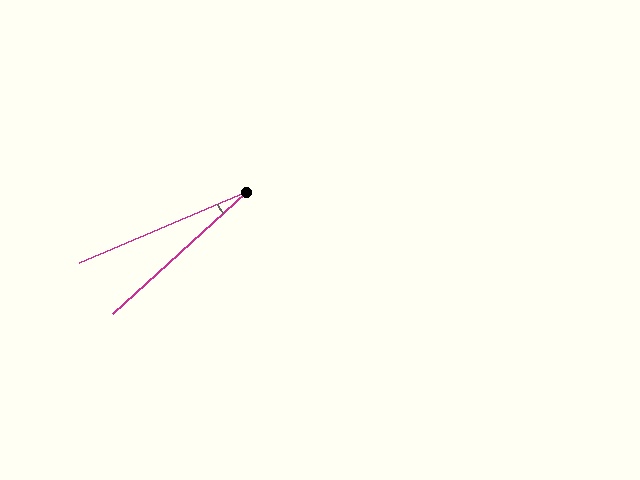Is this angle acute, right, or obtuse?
It is acute.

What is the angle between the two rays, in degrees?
Approximately 19 degrees.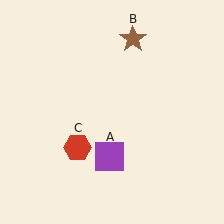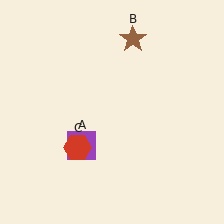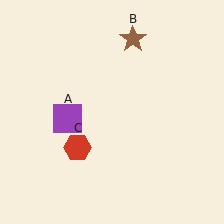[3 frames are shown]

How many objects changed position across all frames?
1 object changed position: purple square (object A).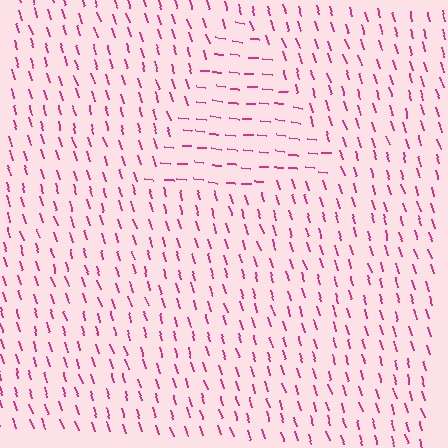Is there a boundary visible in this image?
Yes, there is a texture boundary formed by a change in line orientation.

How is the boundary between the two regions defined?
The boundary is defined purely by a change in line orientation (approximately 68 degrees difference). All lines are the same color and thickness.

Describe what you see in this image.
The image is filled with small magenta line segments. A triangle region in the image has lines oriented differently from the surrounding lines, creating a visible texture boundary.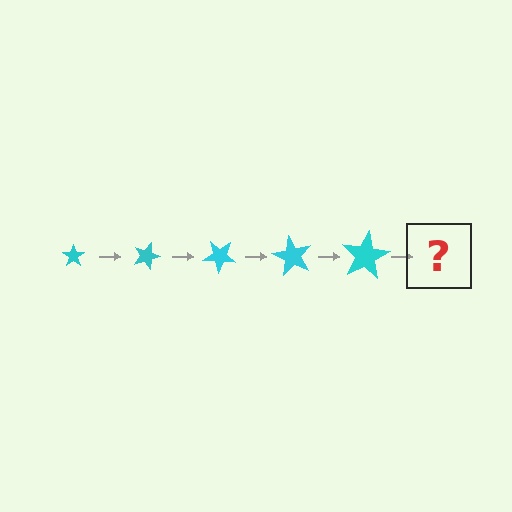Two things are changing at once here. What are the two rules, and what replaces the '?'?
The two rules are that the star grows larger each step and it rotates 20 degrees each step. The '?' should be a star, larger than the previous one and rotated 100 degrees from the start.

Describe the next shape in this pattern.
It should be a star, larger than the previous one and rotated 100 degrees from the start.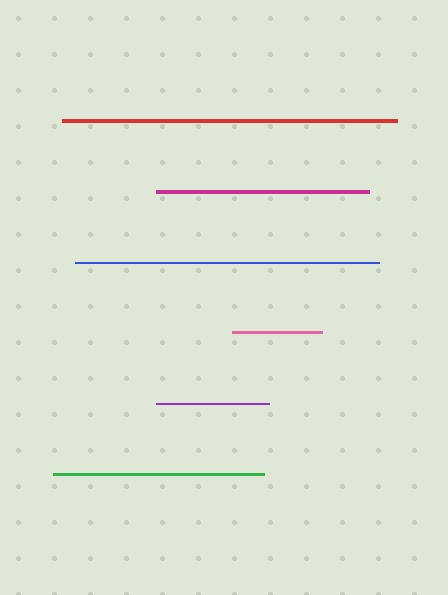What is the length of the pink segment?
The pink segment is approximately 89 pixels long.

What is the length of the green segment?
The green segment is approximately 211 pixels long.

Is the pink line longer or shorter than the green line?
The green line is longer than the pink line.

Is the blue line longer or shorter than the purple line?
The blue line is longer than the purple line.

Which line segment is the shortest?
The pink line is the shortest at approximately 89 pixels.